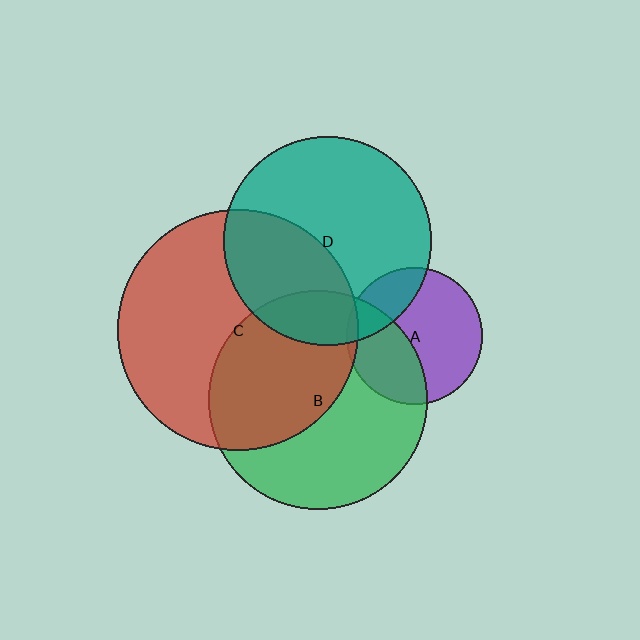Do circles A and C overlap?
Yes.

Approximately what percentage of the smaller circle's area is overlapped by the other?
Approximately 5%.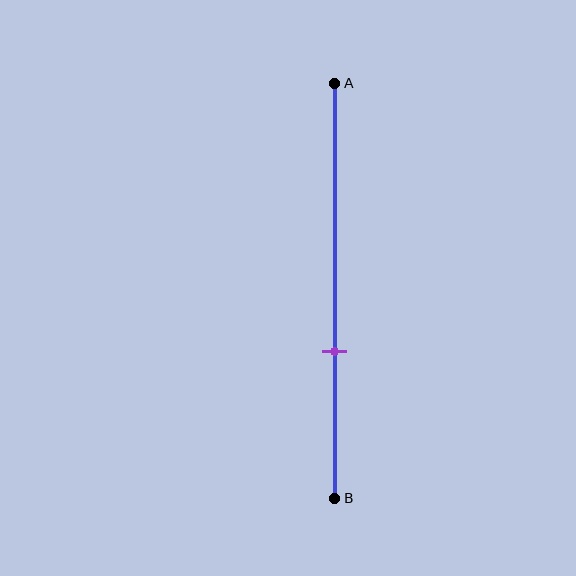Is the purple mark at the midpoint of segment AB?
No, the mark is at about 65% from A, not at the 50% midpoint.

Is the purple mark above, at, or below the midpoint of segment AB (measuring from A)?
The purple mark is below the midpoint of segment AB.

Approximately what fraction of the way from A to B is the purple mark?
The purple mark is approximately 65% of the way from A to B.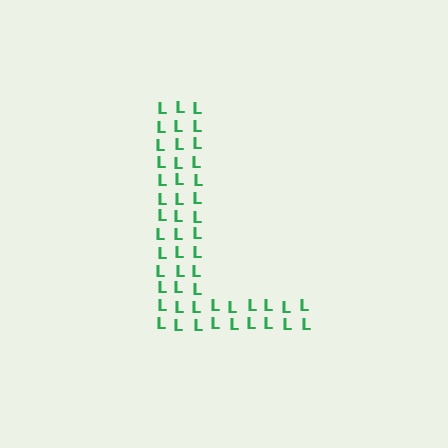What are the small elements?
The small elements are letter L's.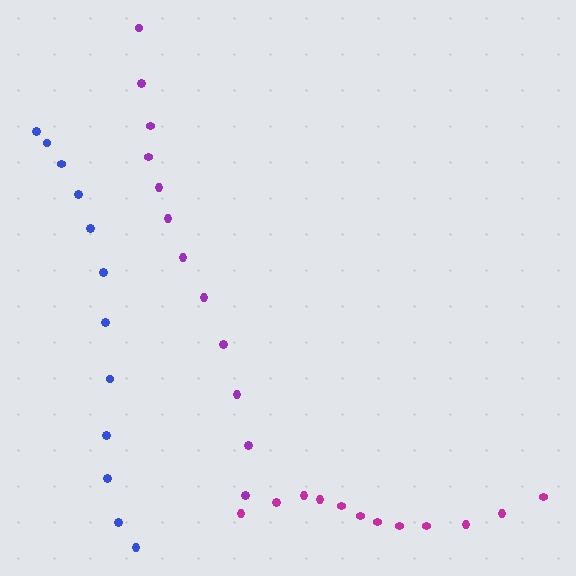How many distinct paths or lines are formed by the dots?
There are 3 distinct paths.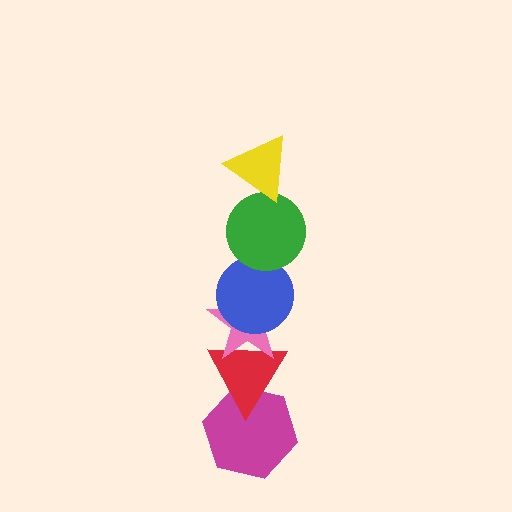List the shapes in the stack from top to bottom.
From top to bottom: the yellow triangle, the green circle, the blue circle, the pink star, the red triangle, the magenta hexagon.